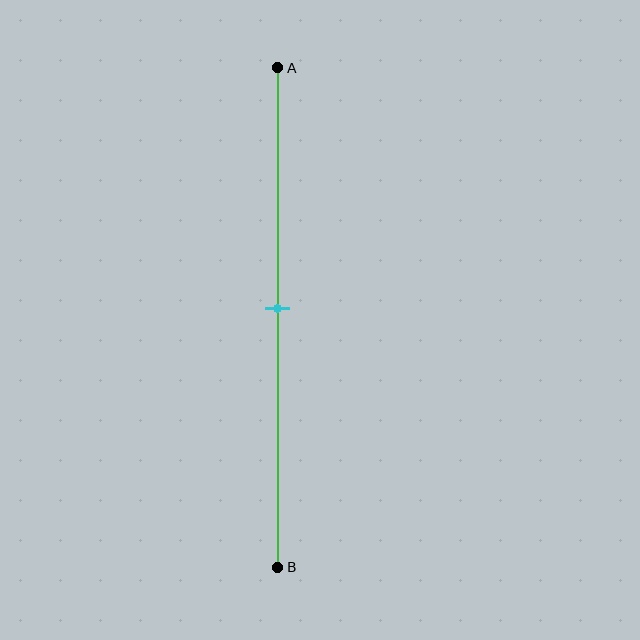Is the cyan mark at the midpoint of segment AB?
Yes, the mark is approximately at the midpoint.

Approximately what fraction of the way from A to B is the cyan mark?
The cyan mark is approximately 50% of the way from A to B.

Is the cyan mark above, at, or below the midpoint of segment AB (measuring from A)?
The cyan mark is approximately at the midpoint of segment AB.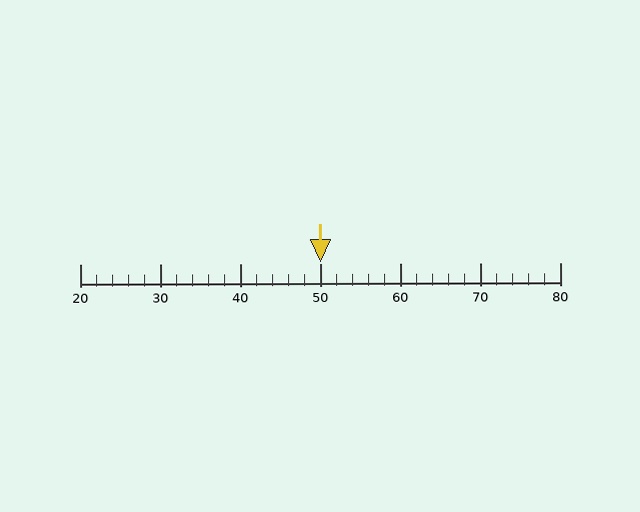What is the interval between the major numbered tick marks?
The major tick marks are spaced 10 units apart.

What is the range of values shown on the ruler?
The ruler shows values from 20 to 80.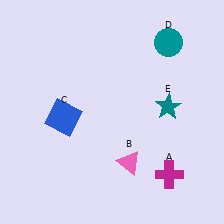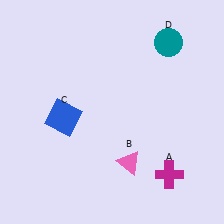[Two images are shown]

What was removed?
The teal star (E) was removed in Image 2.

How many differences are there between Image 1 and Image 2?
There is 1 difference between the two images.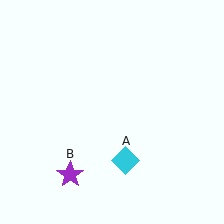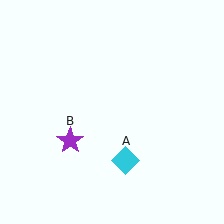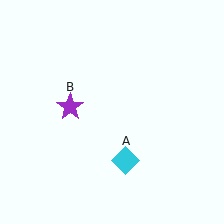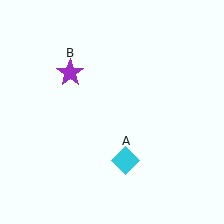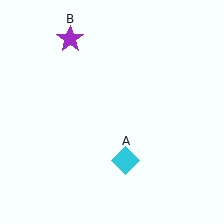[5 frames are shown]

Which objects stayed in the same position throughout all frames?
Cyan diamond (object A) remained stationary.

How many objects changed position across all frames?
1 object changed position: purple star (object B).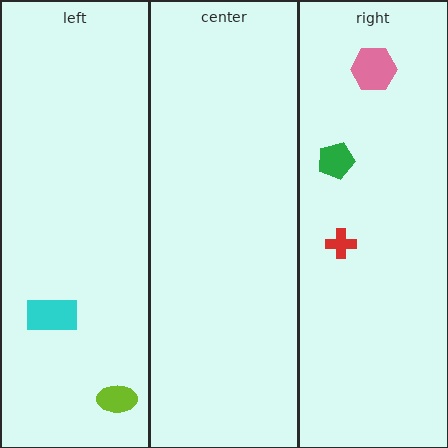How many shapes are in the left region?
2.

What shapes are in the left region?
The cyan rectangle, the lime ellipse.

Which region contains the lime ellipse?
The left region.